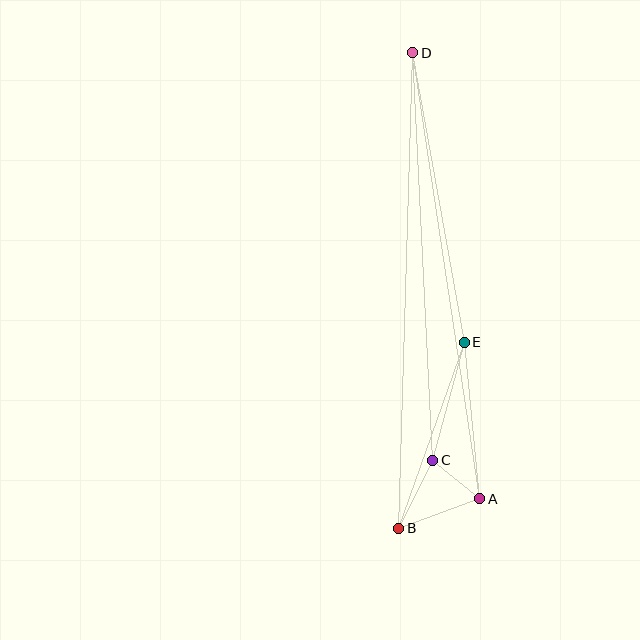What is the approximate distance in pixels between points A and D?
The distance between A and D is approximately 451 pixels.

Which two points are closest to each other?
Points A and C are closest to each other.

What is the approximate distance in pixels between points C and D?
The distance between C and D is approximately 408 pixels.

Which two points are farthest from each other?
Points B and D are farthest from each other.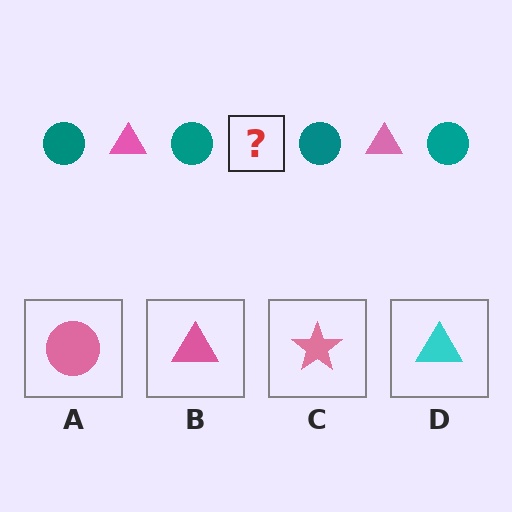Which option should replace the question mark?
Option B.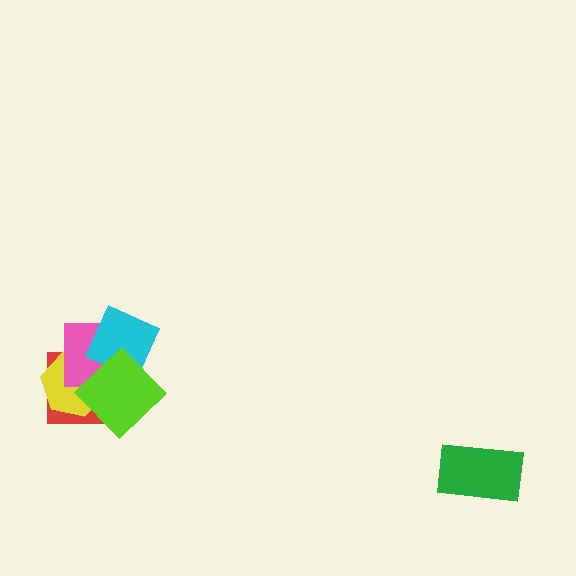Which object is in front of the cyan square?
The lime diamond is in front of the cyan square.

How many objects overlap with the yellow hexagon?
3 objects overlap with the yellow hexagon.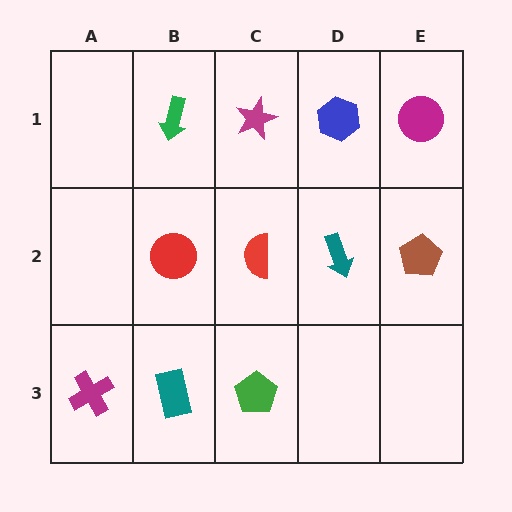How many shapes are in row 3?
3 shapes.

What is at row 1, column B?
A green arrow.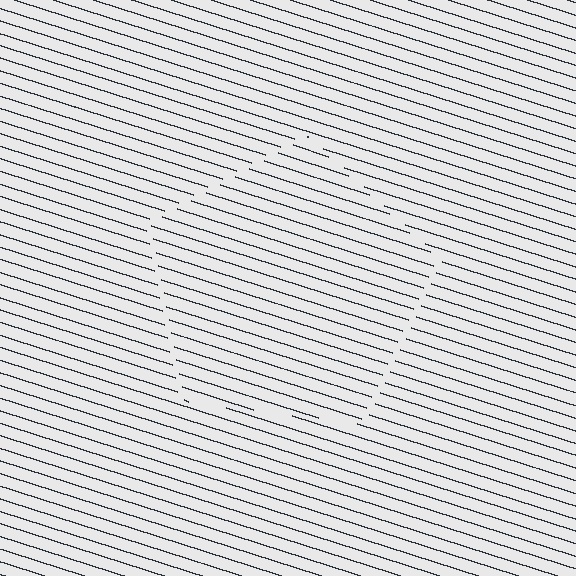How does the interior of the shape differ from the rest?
The interior of the shape contains the same grating, shifted by half a period — the contour is defined by the phase discontinuity where line-ends from the inner and outer gratings abut.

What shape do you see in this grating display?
An illusory pentagon. The interior of the shape contains the same grating, shifted by half a period — the contour is defined by the phase discontinuity where line-ends from the inner and outer gratings abut.